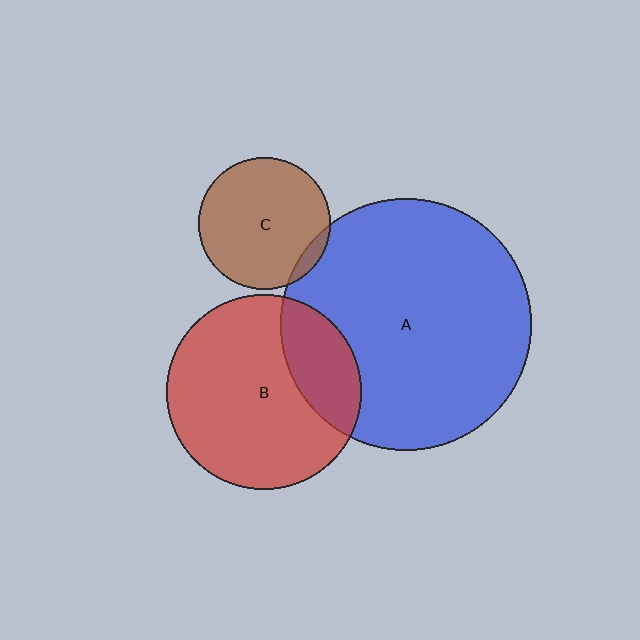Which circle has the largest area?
Circle A (blue).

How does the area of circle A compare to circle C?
Approximately 3.6 times.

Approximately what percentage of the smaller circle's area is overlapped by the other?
Approximately 25%.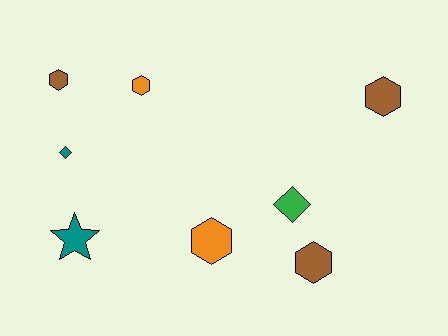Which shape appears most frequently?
Hexagon, with 5 objects.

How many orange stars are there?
There are no orange stars.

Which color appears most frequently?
Brown, with 3 objects.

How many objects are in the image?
There are 8 objects.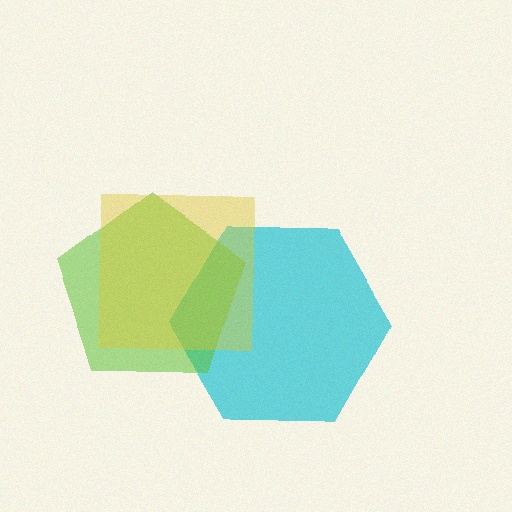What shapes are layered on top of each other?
The layered shapes are: a cyan hexagon, a lime pentagon, a yellow square.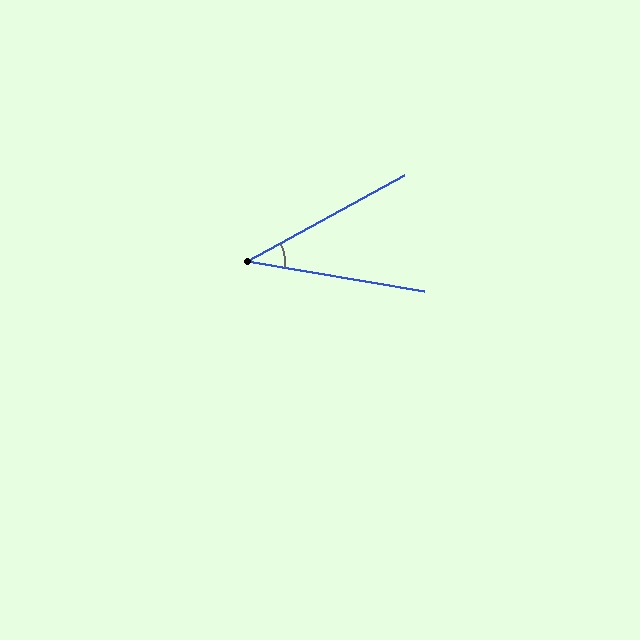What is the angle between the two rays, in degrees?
Approximately 38 degrees.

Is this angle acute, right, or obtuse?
It is acute.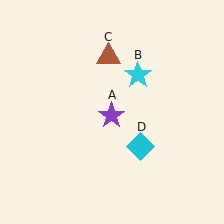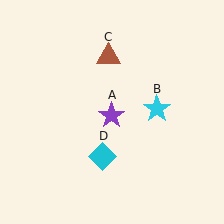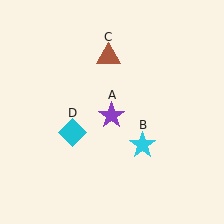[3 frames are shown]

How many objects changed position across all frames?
2 objects changed position: cyan star (object B), cyan diamond (object D).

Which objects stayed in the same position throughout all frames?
Purple star (object A) and brown triangle (object C) remained stationary.